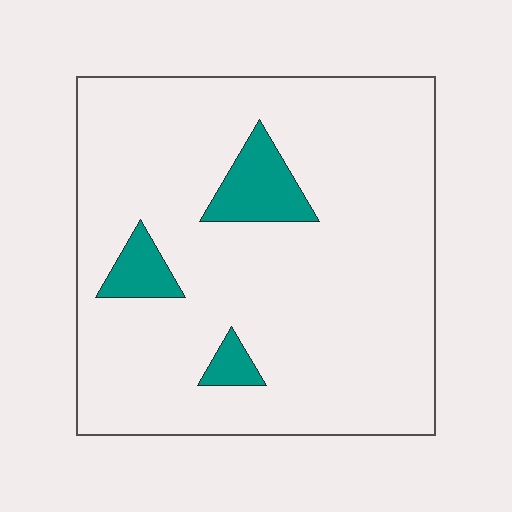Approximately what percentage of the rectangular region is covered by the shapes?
Approximately 10%.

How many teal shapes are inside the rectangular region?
3.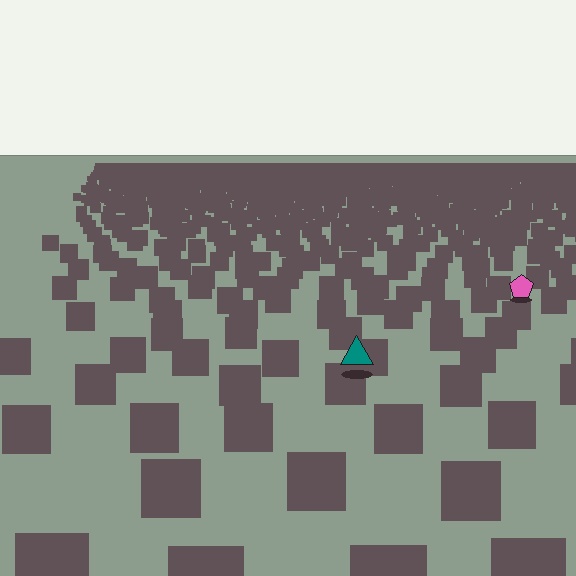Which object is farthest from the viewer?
The pink pentagon is farthest from the viewer. It appears smaller and the ground texture around it is denser.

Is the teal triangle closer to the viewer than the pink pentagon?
Yes. The teal triangle is closer — you can tell from the texture gradient: the ground texture is coarser near it.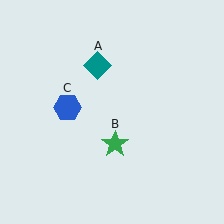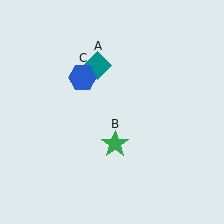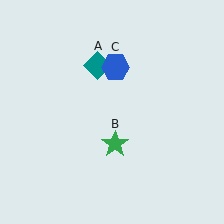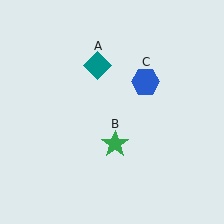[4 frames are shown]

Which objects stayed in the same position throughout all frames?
Teal diamond (object A) and green star (object B) remained stationary.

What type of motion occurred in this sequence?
The blue hexagon (object C) rotated clockwise around the center of the scene.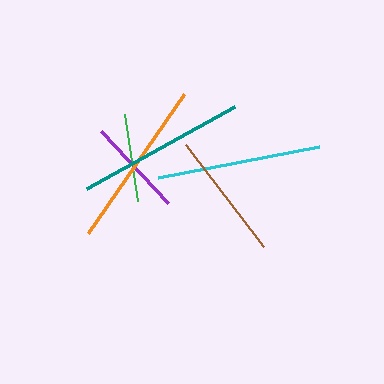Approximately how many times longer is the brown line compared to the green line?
The brown line is approximately 1.5 times the length of the green line.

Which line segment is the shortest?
The green line is the shortest at approximately 88 pixels.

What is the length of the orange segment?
The orange segment is approximately 169 pixels long.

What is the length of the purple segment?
The purple segment is approximately 99 pixels long.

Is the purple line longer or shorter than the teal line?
The teal line is longer than the purple line.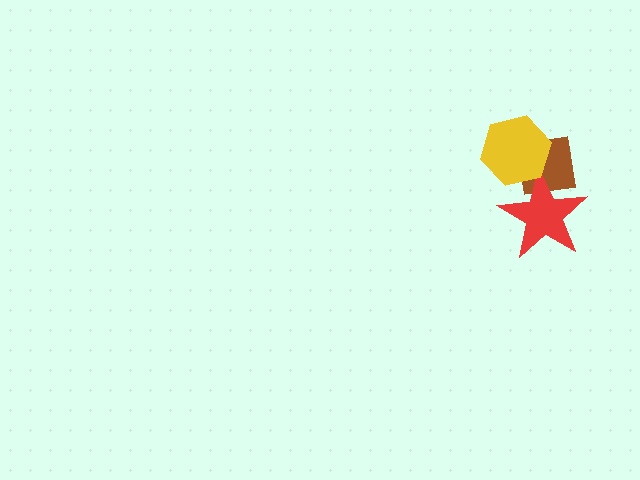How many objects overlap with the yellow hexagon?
2 objects overlap with the yellow hexagon.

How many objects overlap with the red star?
2 objects overlap with the red star.